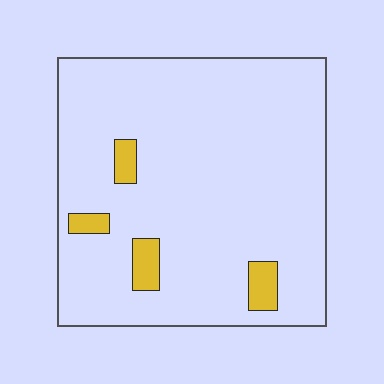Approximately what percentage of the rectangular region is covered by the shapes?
Approximately 5%.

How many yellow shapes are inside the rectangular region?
4.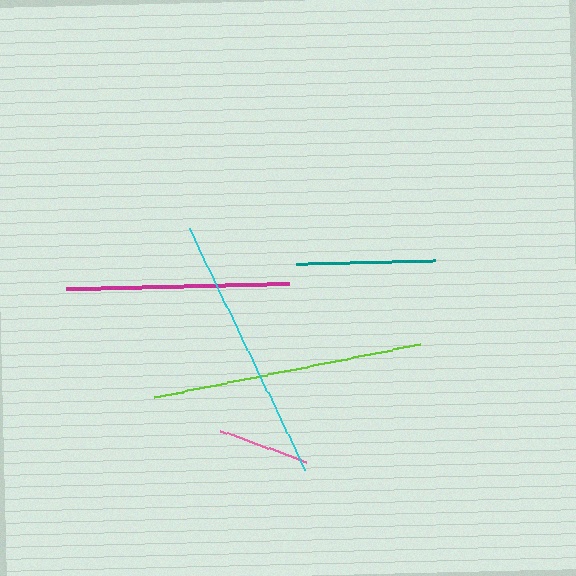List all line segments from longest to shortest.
From longest to shortest: lime, cyan, magenta, teal, pink.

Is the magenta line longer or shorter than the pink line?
The magenta line is longer than the pink line.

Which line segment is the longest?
The lime line is the longest at approximately 271 pixels.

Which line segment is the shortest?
The pink line is the shortest at approximately 91 pixels.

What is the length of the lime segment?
The lime segment is approximately 271 pixels long.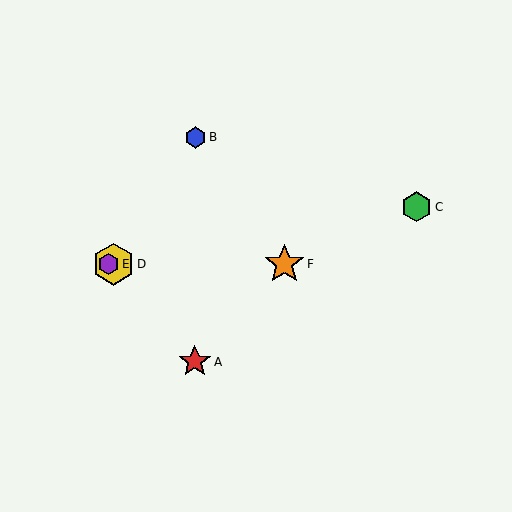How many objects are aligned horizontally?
3 objects (D, E, F) are aligned horizontally.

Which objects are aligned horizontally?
Objects D, E, F are aligned horizontally.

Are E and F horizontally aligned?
Yes, both are at y≈264.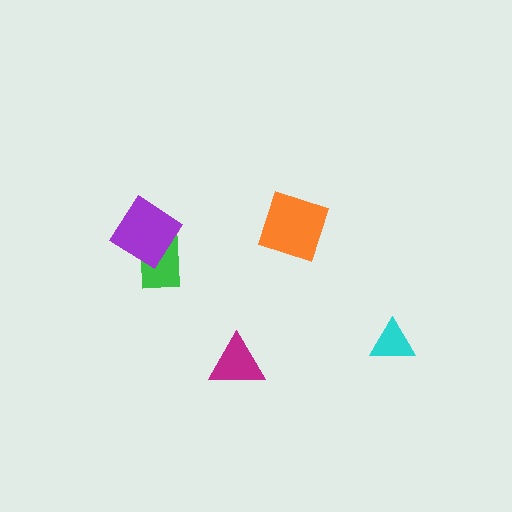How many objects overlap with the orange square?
0 objects overlap with the orange square.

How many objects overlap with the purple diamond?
1 object overlaps with the purple diamond.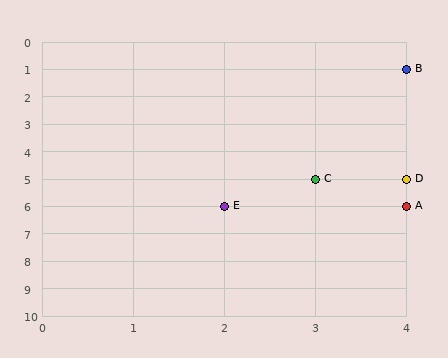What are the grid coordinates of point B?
Point B is at grid coordinates (4, 1).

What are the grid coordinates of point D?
Point D is at grid coordinates (4, 5).